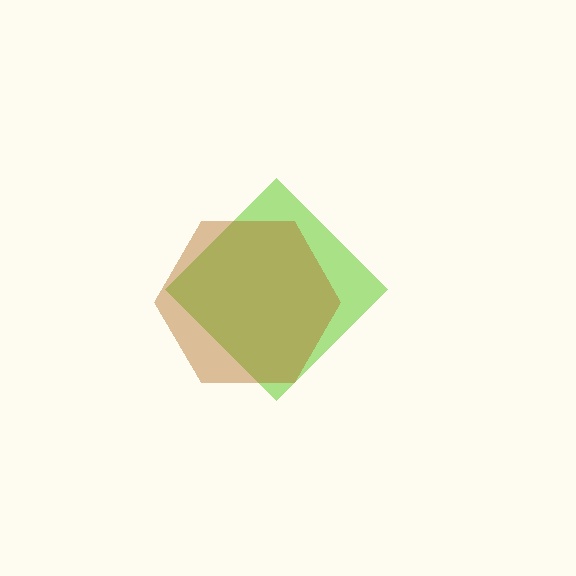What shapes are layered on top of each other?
The layered shapes are: a lime diamond, a brown hexagon.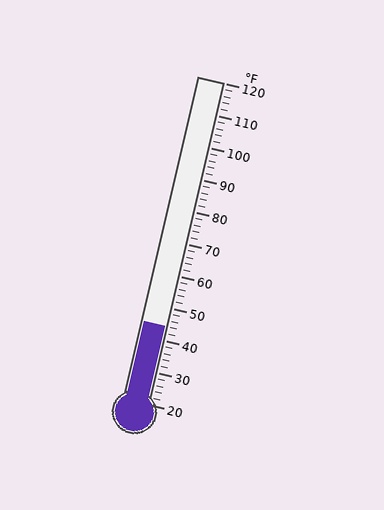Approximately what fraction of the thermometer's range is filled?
The thermometer is filled to approximately 25% of its range.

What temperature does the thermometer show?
The thermometer shows approximately 44°F.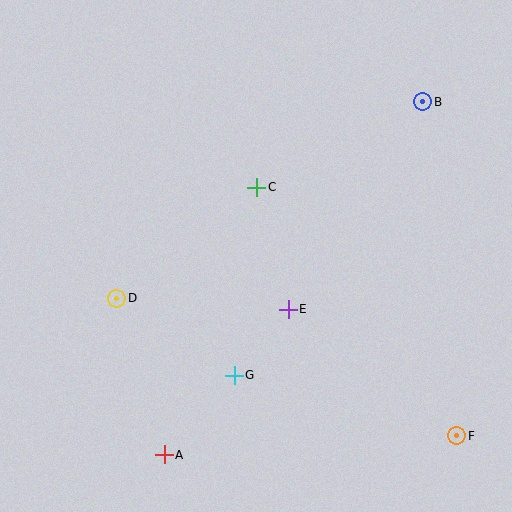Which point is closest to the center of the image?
Point E at (288, 309) is closest to the center.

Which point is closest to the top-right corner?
Point B is closest to the top-right corner.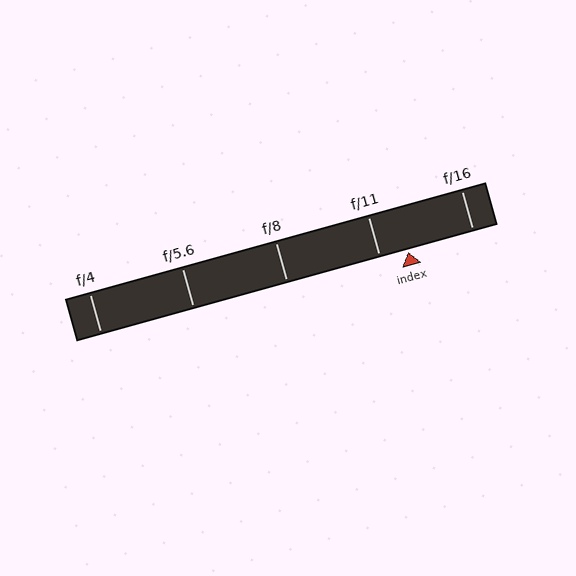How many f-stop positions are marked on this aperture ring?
There are 5 f-stop positions marked.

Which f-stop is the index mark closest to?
The index mark is closest to f/11.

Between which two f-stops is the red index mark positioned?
The index mark is between f/11 and f/16.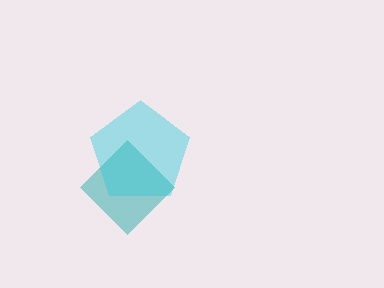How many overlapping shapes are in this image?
There are 2 overlapping shapes in the image.